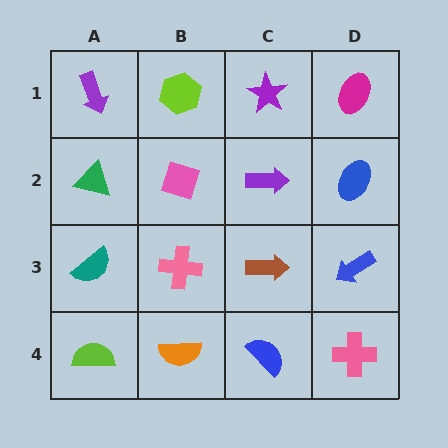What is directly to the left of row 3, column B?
A teal semicircle.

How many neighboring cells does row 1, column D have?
2.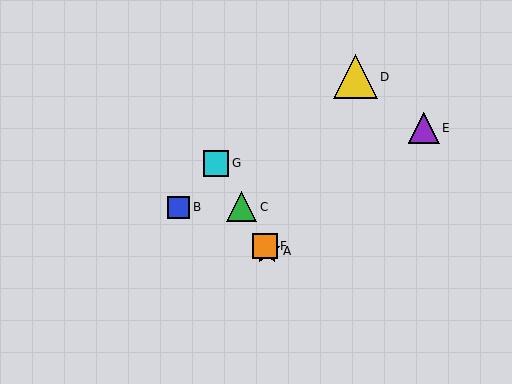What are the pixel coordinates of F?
Object F is at (265, 246).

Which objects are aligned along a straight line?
Objects A, C, F, G are aligned along a straight line.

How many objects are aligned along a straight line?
4 objects (A, C, F, G) are aligned along a straight line.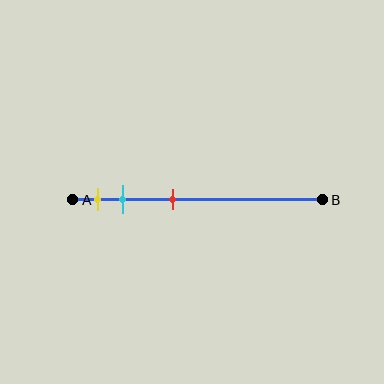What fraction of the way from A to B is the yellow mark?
The yellow mark is approximately 10% (0.1) of the way from A to B.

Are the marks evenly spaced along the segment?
No, the marks are not evenly spaced.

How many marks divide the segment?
There are 3 marks dividing the segment.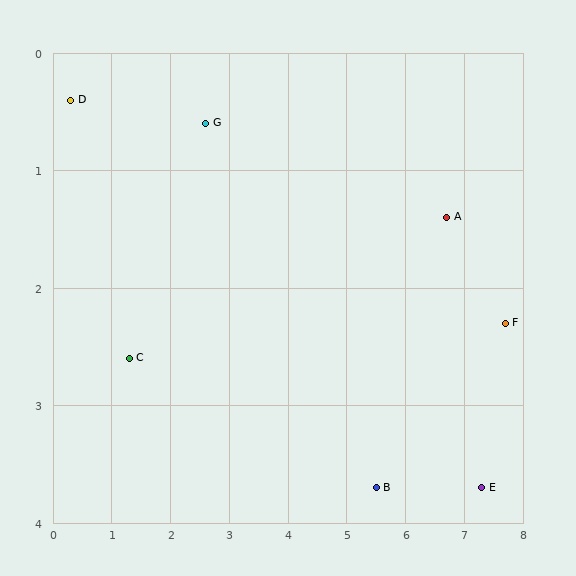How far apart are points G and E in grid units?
Points G and E are about 5.6 grid units apart.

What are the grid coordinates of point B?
Point B is at approximately (5.5, 3.7).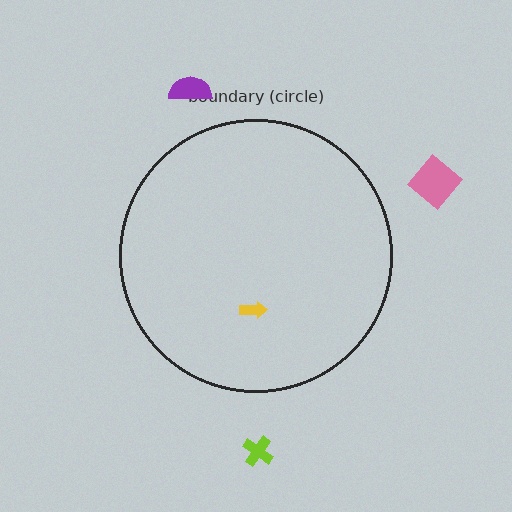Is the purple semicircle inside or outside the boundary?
Outside.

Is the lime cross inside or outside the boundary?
Outside.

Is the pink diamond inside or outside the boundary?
Outside.